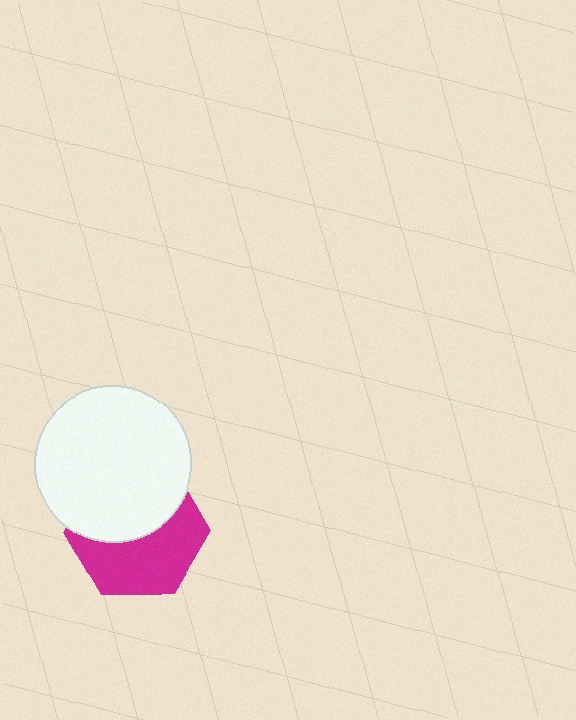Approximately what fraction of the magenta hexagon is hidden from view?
Roughly 48% of the magenta hexagon is hidden behind the white circle.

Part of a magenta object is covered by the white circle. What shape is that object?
It is a hexagon.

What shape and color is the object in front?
The object in front is a white circle.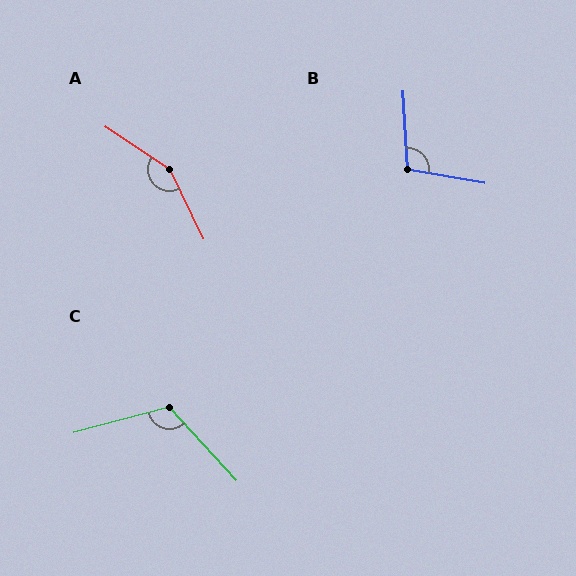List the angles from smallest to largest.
B (103°), C (118°), A (150°).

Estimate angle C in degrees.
Approximately 118 degrees.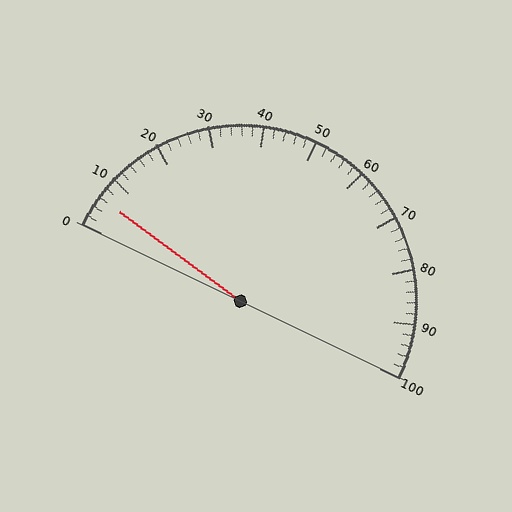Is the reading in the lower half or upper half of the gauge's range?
The reading is in the lower half of the range (0 to 100).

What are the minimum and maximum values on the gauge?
The gauge ranges from 0 to 100.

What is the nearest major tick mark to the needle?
The nearest major tick mark is 10.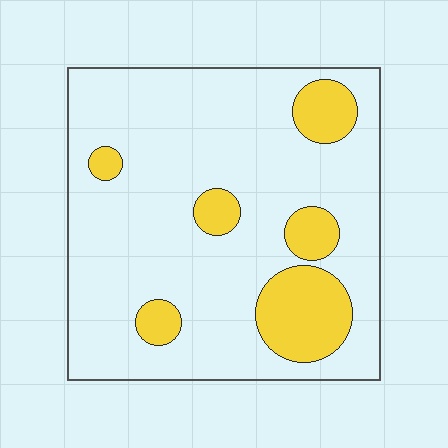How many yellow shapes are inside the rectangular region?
6.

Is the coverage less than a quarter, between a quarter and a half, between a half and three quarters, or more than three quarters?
Less than a quarter.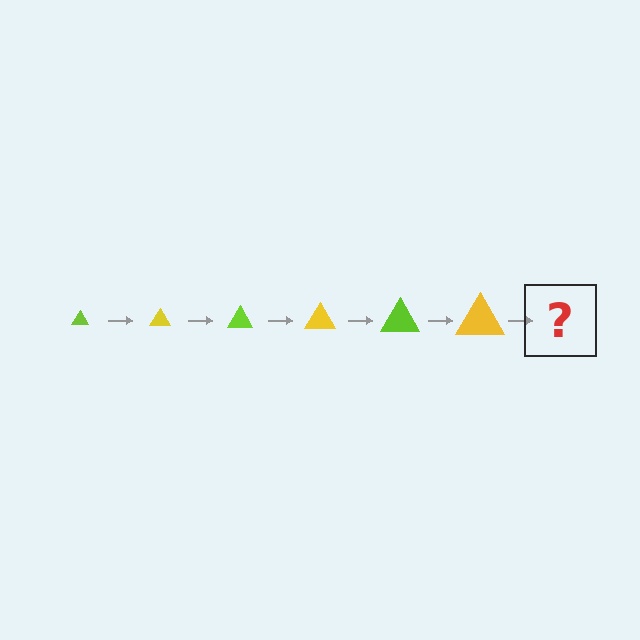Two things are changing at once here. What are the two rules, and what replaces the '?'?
The two rules are that the triangle grows larger each step and the color cycles through lime and yellow. The '?' should be a lime triangle, larger than the previous one.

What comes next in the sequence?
The next element should be a lime triangle, larger than the previous one.